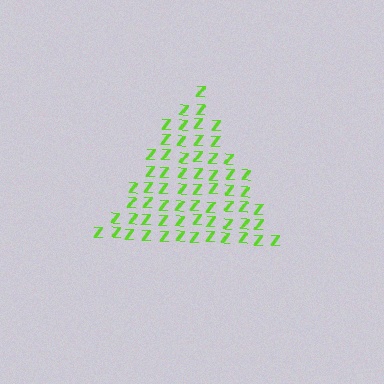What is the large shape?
The large shape is a triangle.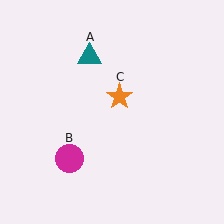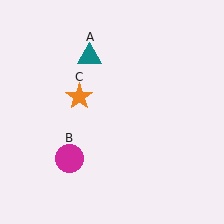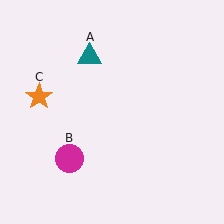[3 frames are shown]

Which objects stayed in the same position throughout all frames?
Teal triangle (object A) and magenta circle (object B) remained stationary.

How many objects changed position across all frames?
1 object changed position: orange star (object C).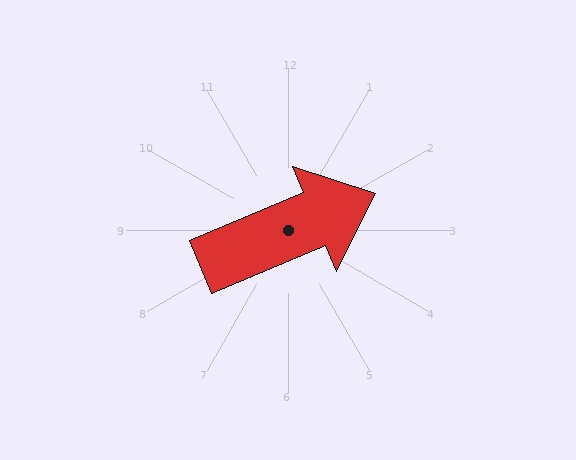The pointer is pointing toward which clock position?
Roughly 2 o'clock.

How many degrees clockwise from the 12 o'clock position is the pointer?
Approximately 67 degrees.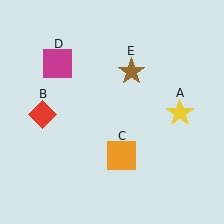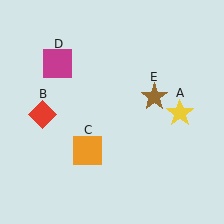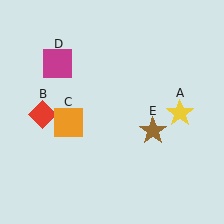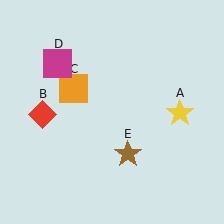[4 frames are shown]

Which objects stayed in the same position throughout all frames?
Yellow star (object A) and red diamond (object B) and magenta square (object D) remained stationary.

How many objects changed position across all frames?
2 objects changed position: orange square (object C), brown star (object E).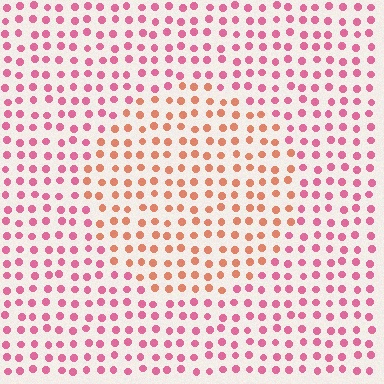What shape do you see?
I see a circle.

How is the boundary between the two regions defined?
The boundary is defined purely by a slight shift in hue (about 39 degrees). Spacing, size, and orientation are identical on both sides.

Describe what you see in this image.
The image is filled with small pink elements in a uniform arrangement. A circle-shaped region is visible where the elements are tinted to a slightly different hue, forming a subtle color boundary.